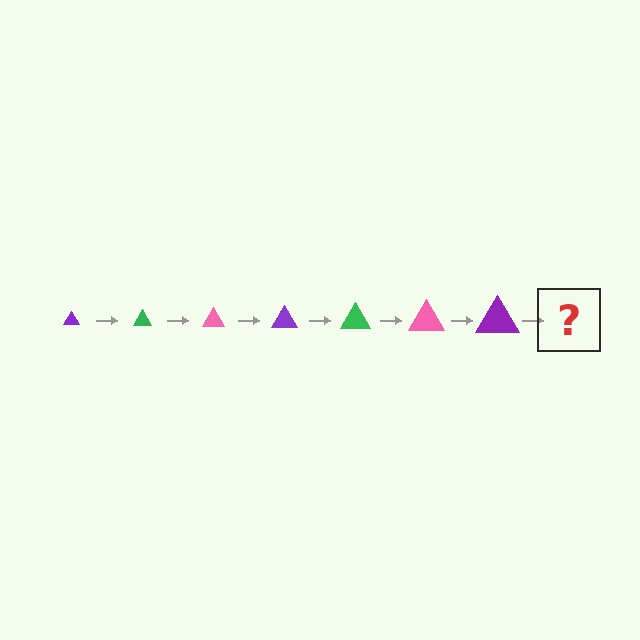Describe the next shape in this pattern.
It should be a green triangle, larger than the previous one.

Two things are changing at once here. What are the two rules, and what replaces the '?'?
The two rules are that the triangle grows larger each step and the color cycles through purple, green, and pink. The '?' should be a green triangle, larger than the previous one.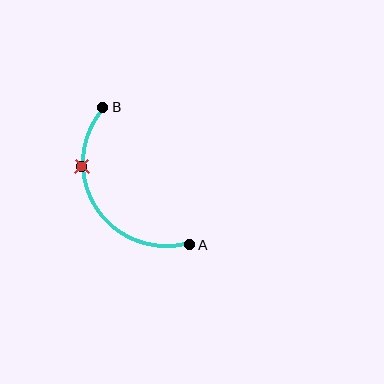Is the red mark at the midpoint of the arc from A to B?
No. The red mark lies on the arc but is closer to endpoint B. The arc midpoint would be at the point on the curve equidistant along the arc from both A and B.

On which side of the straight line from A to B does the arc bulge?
The arc bulges to the left of the straight line connecting A and B.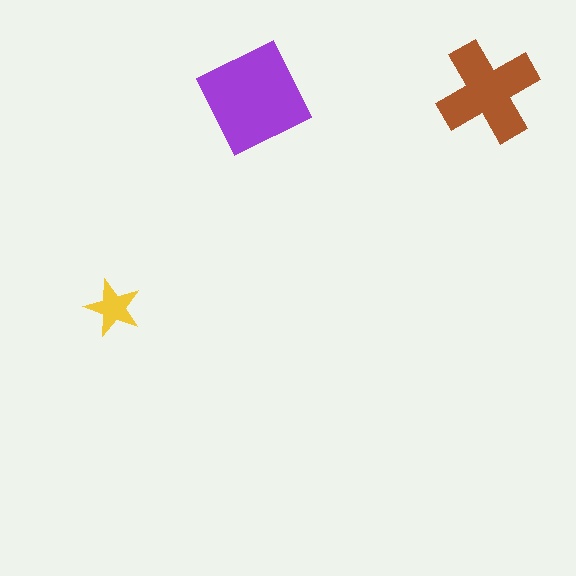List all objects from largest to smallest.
The purple square, the brown cross, the yellow star.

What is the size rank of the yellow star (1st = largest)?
3rd.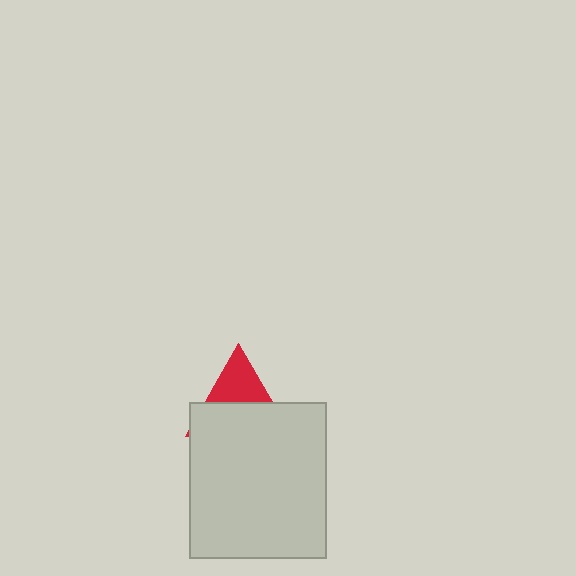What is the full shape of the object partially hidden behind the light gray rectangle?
The partially hidden object is a red triangle.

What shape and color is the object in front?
The object in front is a light gray rectangle.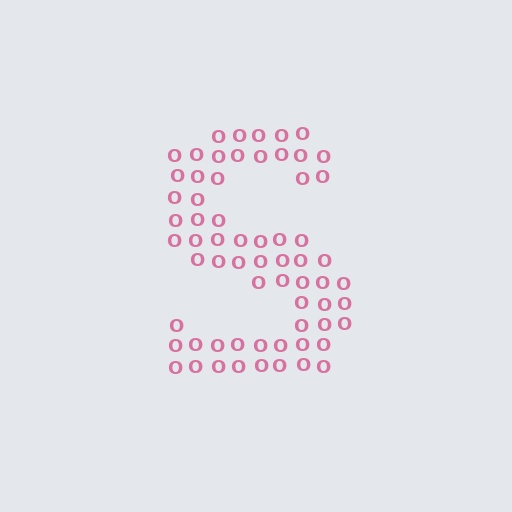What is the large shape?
The large shape is the letter S.